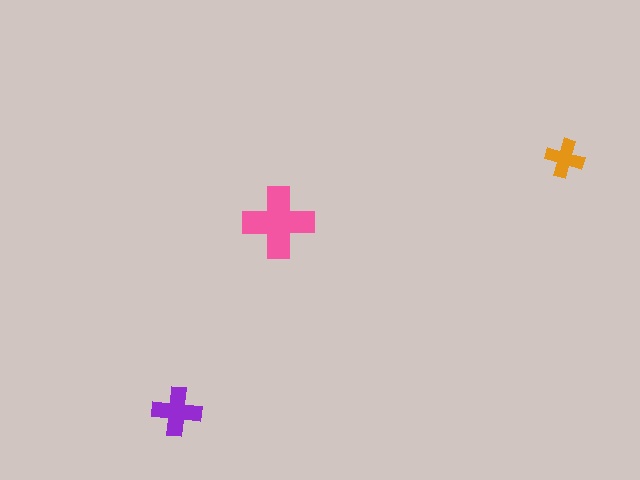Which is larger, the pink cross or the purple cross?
The pink one.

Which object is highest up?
The orange cross is topmost.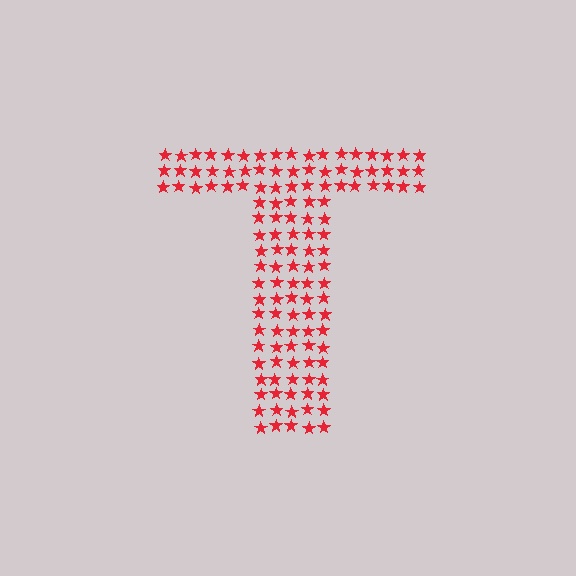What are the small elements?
The small elements are stars.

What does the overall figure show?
The overall figure shows the letter T.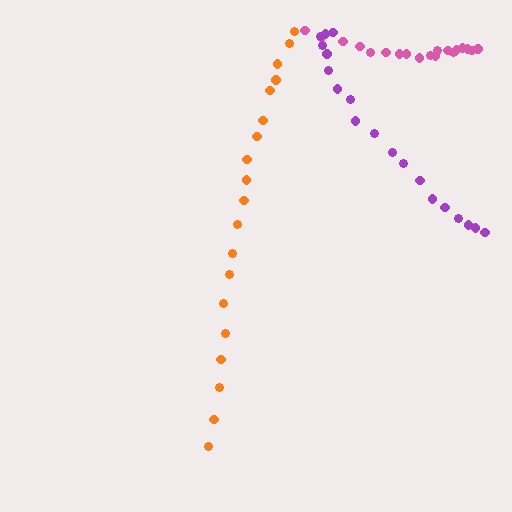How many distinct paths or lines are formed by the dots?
There are 3 distinct paths.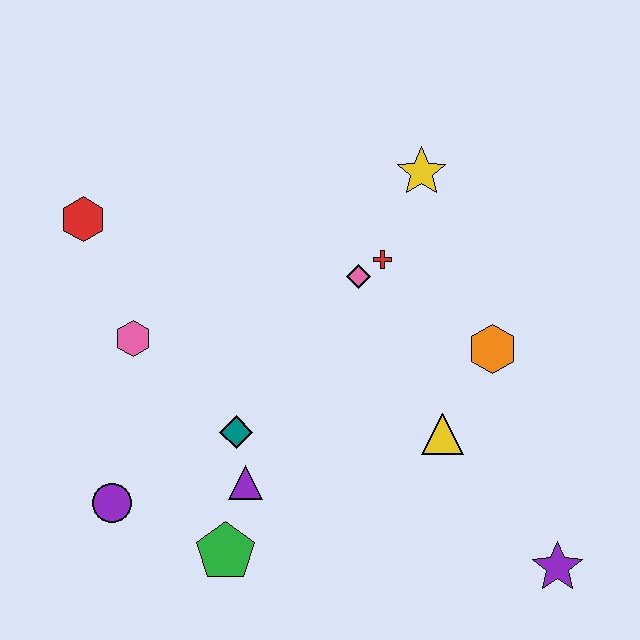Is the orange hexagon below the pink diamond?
Yes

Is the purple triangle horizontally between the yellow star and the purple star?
No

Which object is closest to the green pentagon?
The purple triangle is closest to the green pentagon.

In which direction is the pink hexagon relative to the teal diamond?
The pink hexagon is to the left of the teal diamond.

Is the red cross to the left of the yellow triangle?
Yes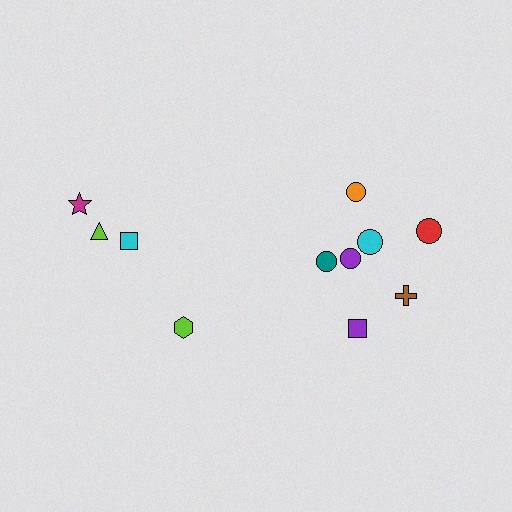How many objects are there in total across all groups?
There are 11 objects.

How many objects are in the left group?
There are 4 objects.